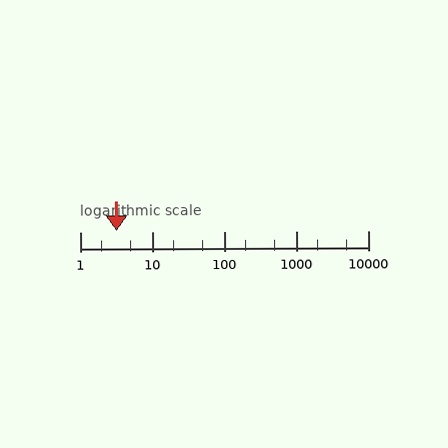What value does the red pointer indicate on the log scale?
The pointer indicates approximately 3.2.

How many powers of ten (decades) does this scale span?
The scale spans 4 decades, from 1 to 10000.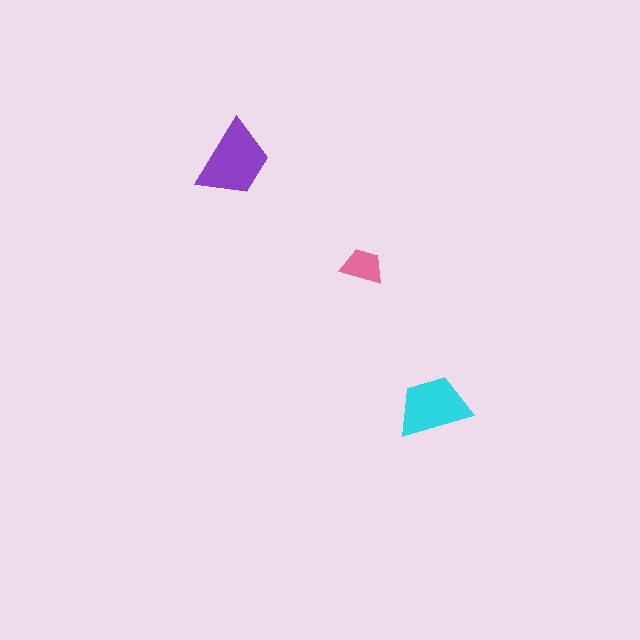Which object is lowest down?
The cyan trapezoid is bottommost.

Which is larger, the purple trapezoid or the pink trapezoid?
The purple one.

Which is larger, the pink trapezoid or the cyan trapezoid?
The cyan one.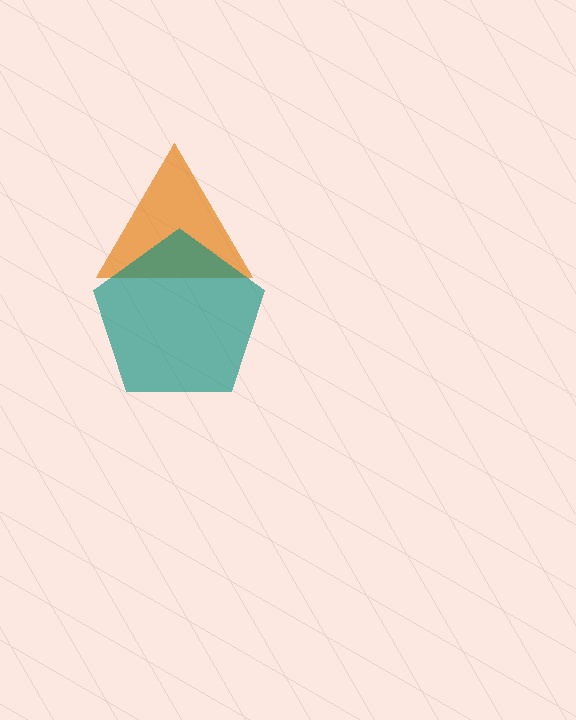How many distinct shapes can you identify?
There are 2 distinct shapes: an orange triangle, a teal pentagon.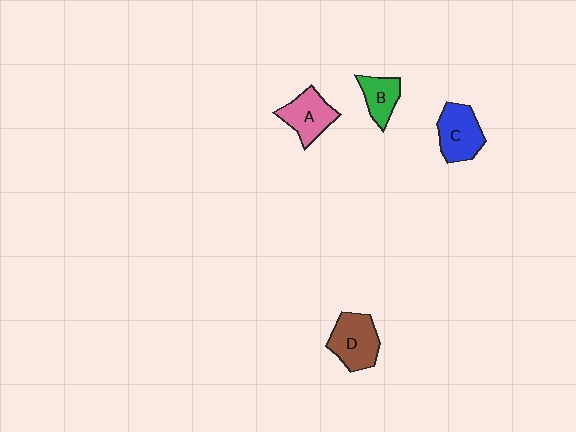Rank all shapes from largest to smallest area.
From largest to smallest: D (brown), C (blue), A (pink), B (green).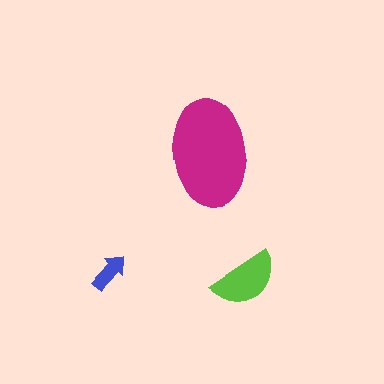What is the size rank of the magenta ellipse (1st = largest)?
1st.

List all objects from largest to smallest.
The magenta ellipse, the lime semicircle, the blue arrow.